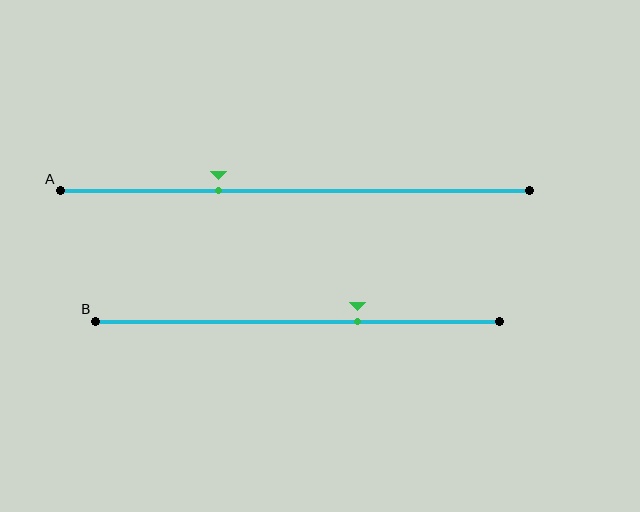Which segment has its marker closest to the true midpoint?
Segment B has its marker closest to the true midpoint.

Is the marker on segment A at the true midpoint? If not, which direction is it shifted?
No, the marker on segment A is shifted to the left by about 16% of the segment length.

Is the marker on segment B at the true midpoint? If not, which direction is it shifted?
No, the marker on segment B is shifted to the right by about 15% of the segment length.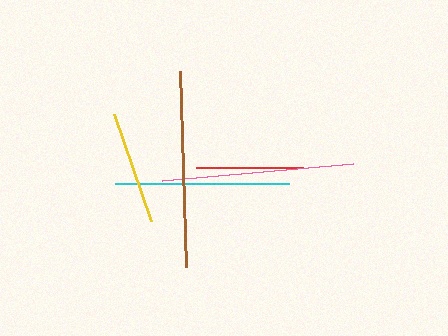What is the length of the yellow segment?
The yellow segment is approximately 112 pixels long.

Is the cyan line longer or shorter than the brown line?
The brown line is longer than the cyan line.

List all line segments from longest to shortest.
From longest to shortest: brown, pink, cyan, yellow, red.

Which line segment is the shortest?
The red line is the shortest at approximately 106 pixels.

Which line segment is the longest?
The brown line is the longest at approximately 196 pixels.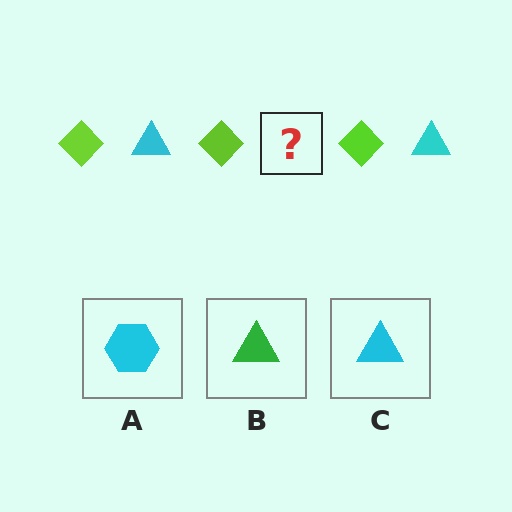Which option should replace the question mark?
Option C.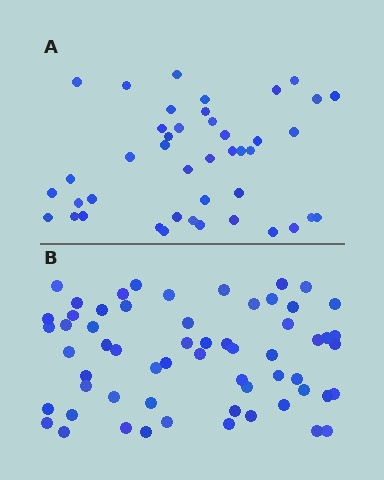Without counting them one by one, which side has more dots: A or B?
Region B (the bottom region) has more dots.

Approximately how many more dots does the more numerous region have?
Region B has approximately 15 more dots than region A.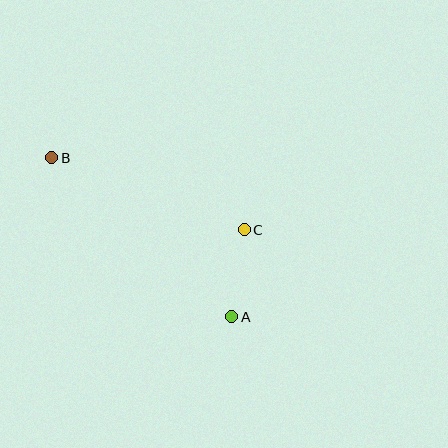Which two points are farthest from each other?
Points A and B are farthest from each other.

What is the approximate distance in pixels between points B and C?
The distance between B and C is approximately 206 pixels.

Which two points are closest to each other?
Points A and C are closest to each other.